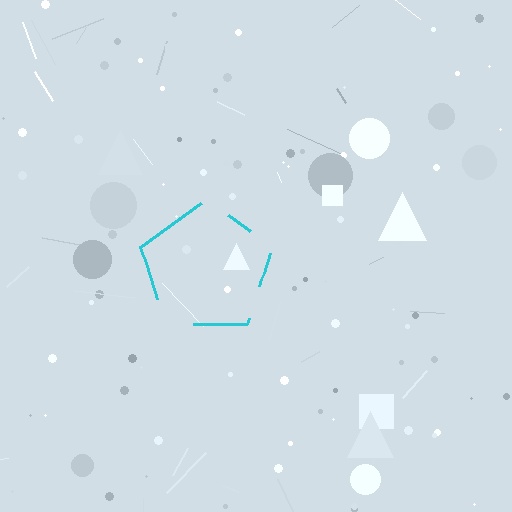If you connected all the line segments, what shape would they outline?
They would outline a pentagon.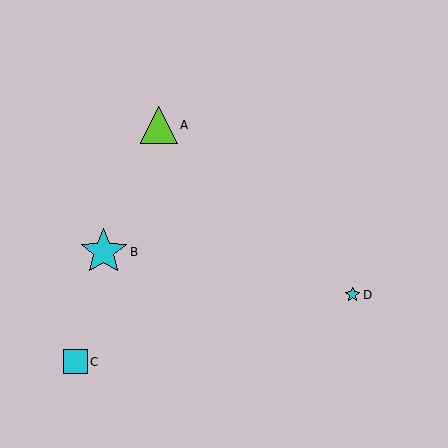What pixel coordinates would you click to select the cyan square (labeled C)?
Click at (76, 362) to select the cyan square C.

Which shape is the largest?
The cyan star (labeled B) is the largest.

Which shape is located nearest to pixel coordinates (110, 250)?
The cyan star (labeled B) at (104, 252) is nearest to that location.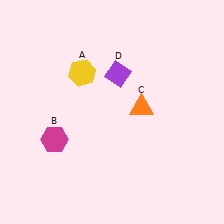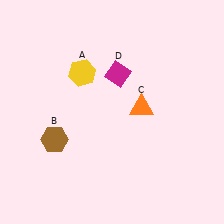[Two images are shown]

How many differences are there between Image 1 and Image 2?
There are 2 differences between the two images.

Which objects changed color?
B changed from magenta to brown. D changed from purple to magenta.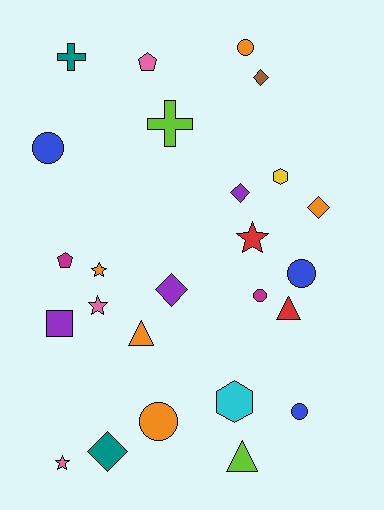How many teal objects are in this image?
There are 2 teal objects.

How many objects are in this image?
There are 25 objects.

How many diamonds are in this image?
There are 5 diamonds.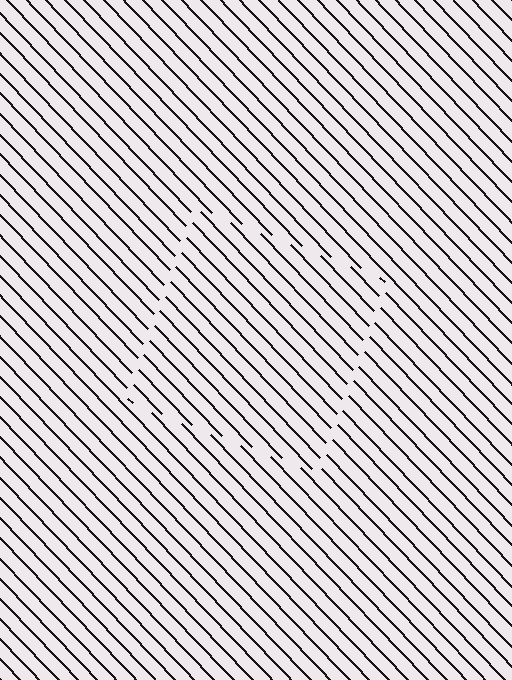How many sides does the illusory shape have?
4 sides — the line-ends trace a square.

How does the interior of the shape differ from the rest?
The interior of the shape contains the same grating, shifted by half a period — the contour is defined by the phase discontinuity where line-ends from the inner and outer gratings abut.